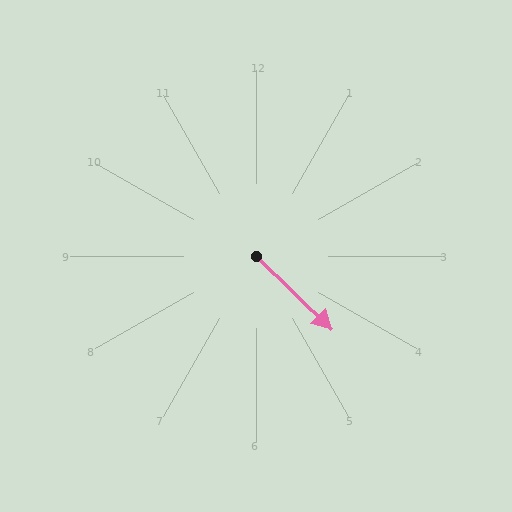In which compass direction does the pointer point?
Southeast.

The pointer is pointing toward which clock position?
Roughly 4 o'clock.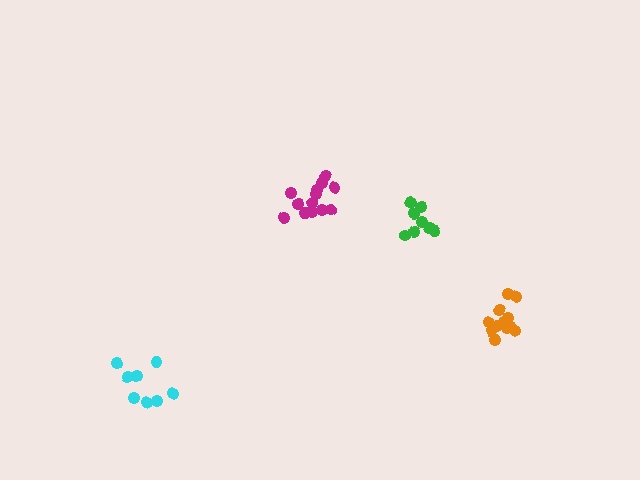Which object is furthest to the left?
The cyan cluster is leftmost.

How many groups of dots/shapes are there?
There are 4 groups.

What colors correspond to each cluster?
The clusters are colored: green, magenta, orange, cyan.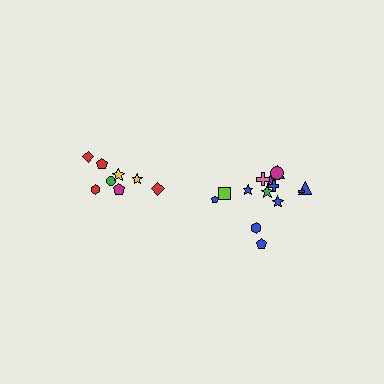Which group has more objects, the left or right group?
The right group.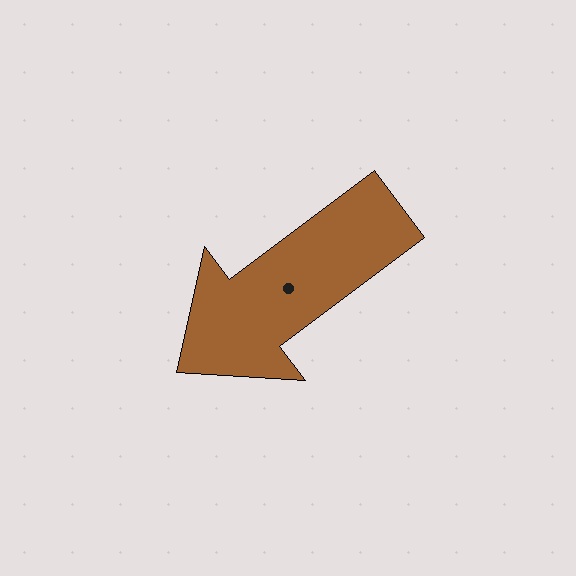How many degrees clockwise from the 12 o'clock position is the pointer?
Approximately 233 degrees.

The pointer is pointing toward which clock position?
Roughly 8 o'clock.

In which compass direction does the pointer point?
Southwest.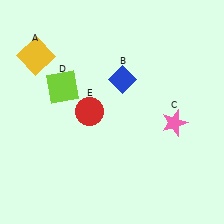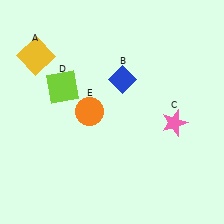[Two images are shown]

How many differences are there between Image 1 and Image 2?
There is 1 difference between the two images.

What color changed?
The circle (E) changed from red in Image 1 to orange in Image 2.